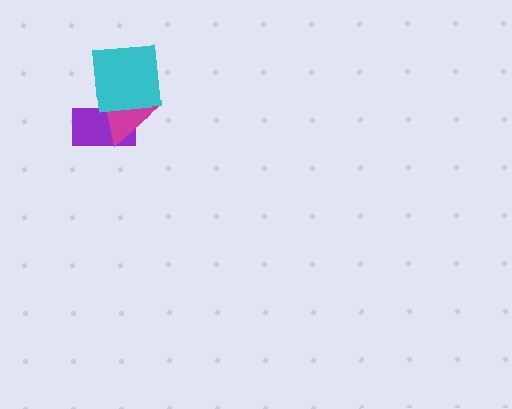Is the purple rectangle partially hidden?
Yes, it is partially covered by another shape.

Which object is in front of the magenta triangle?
The cyan square is in front of the magenta triangle.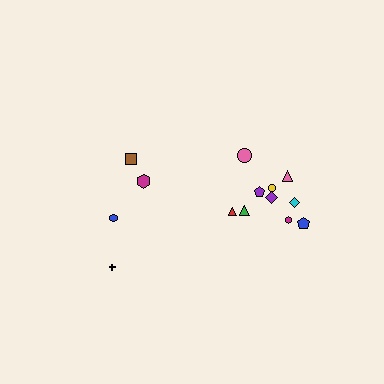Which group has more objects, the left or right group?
The right group.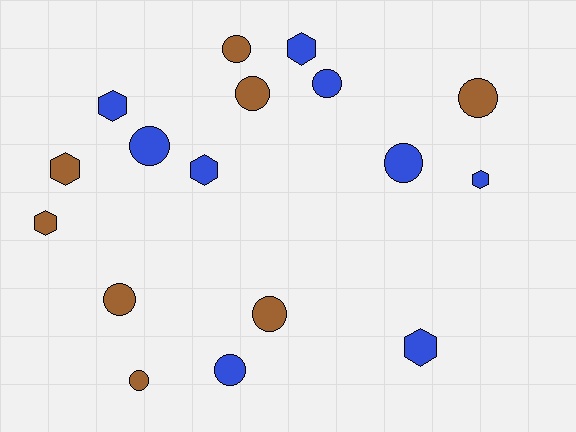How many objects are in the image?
There are 17 objects.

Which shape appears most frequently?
Circle, with 10 objects.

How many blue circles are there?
There are 4 blue circles.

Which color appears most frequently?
Blue, with 9 objects.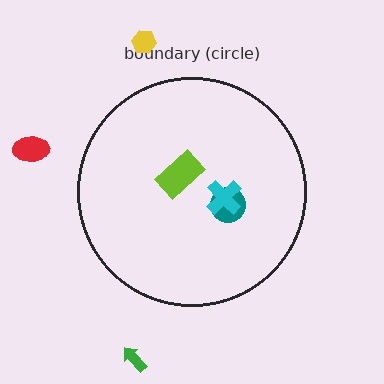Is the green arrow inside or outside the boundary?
Outside.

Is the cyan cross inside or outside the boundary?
Inside.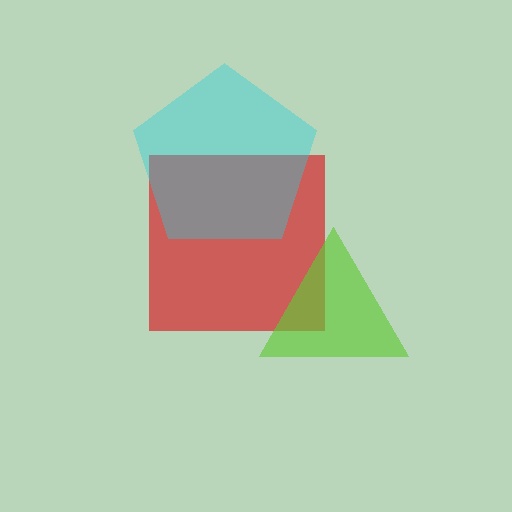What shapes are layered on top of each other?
The layered shapes are: a red square, a lime triangle, a cyan pentagon.